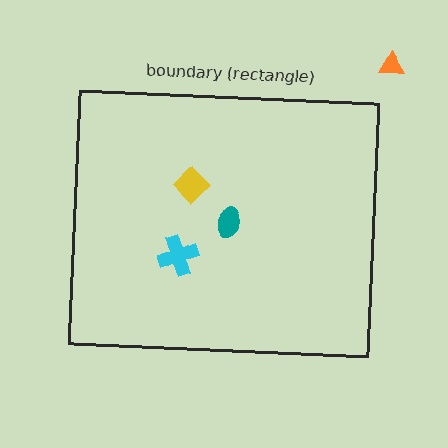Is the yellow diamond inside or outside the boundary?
Inside.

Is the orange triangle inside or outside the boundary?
Outside.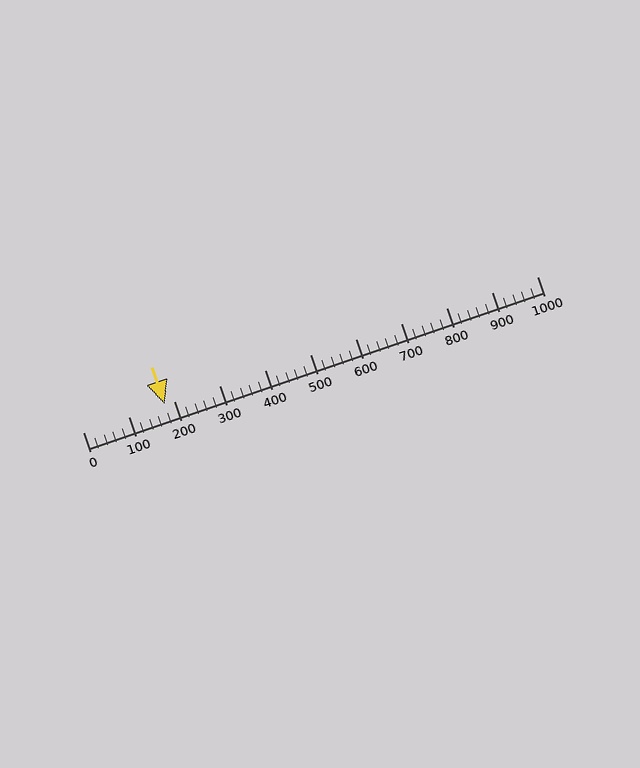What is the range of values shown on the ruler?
The ruler shows values from 0 to 1000.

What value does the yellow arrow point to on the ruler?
The yellow arrow points to approximately 180.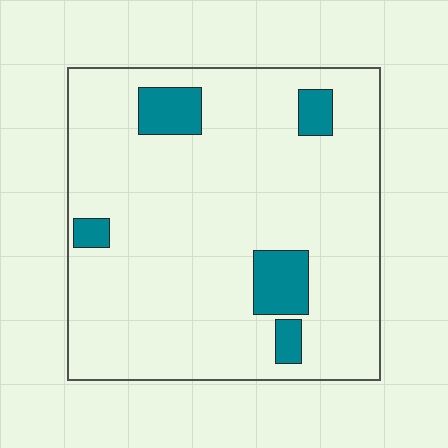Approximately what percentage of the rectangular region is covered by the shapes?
Approximately 10%.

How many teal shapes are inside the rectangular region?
5.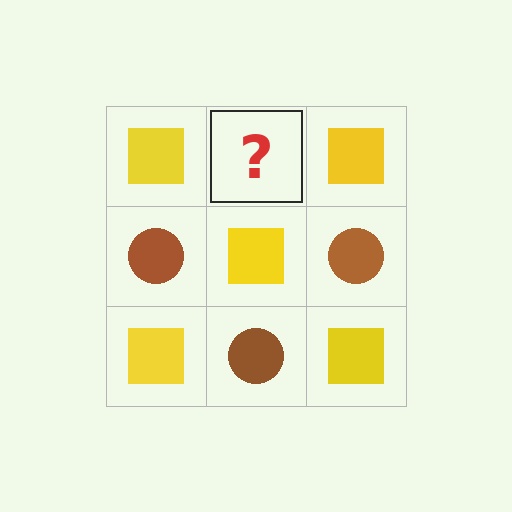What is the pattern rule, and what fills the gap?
The rule is that it alternates yellow square and brown circle in a checkerboard pattern. The gap should be filled with a brown circle.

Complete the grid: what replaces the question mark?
The question mark should be replaced with a brown circle.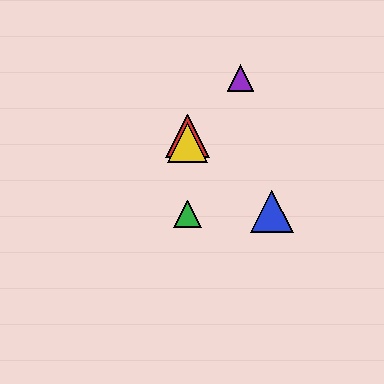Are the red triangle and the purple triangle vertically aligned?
No, the red triangle is at x≈187 and the purple triangle is at x≈241.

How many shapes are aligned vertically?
3 shapes (the red triangle, the green triangle, the yellow triangle) are aligned vertically.